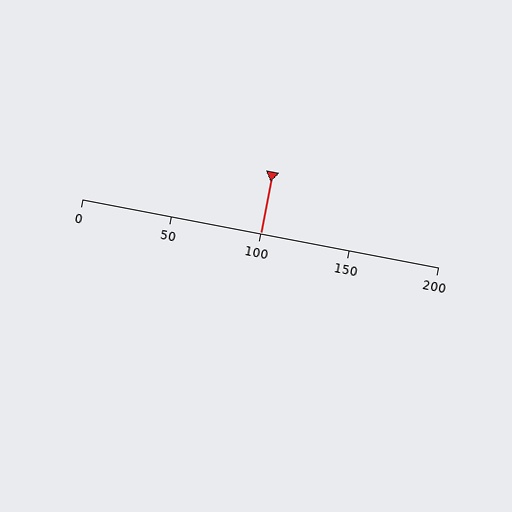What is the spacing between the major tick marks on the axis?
The major ticks are spaced 50 apart.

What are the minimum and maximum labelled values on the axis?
The axis runs from 0 to 200.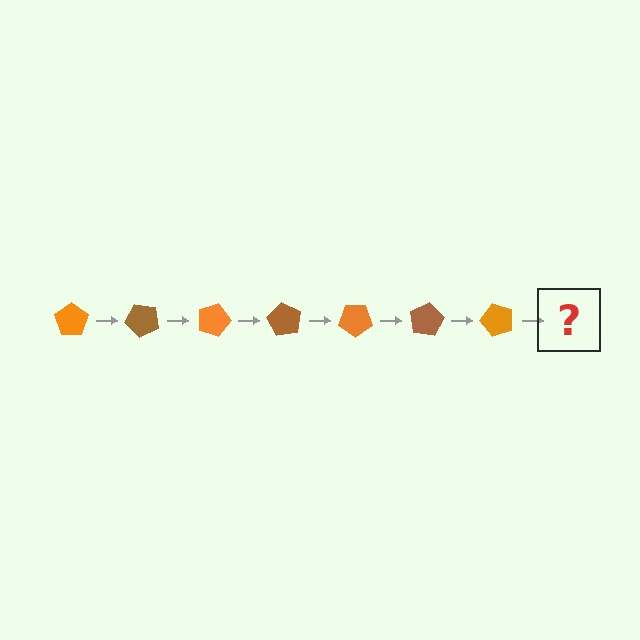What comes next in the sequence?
The next element should be a brown pentagon, rotated 315 degrees from the start.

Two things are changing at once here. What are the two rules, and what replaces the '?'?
The two rules are that it rotates 45 degrees each step and the color cycles through orange and brown. The '?' should be a brown pentagon, rotated 315 degrees from the start.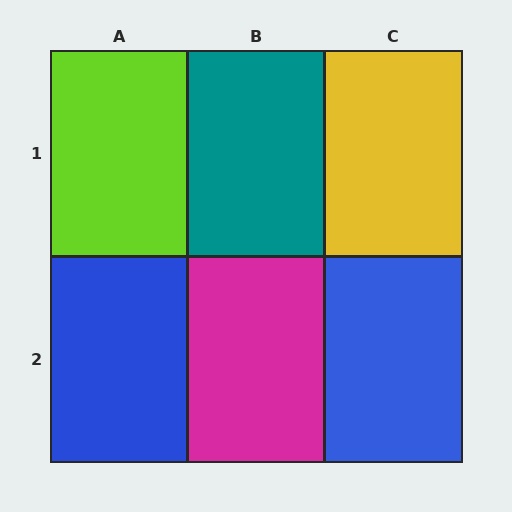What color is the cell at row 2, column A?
Blue.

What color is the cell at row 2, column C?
Blue.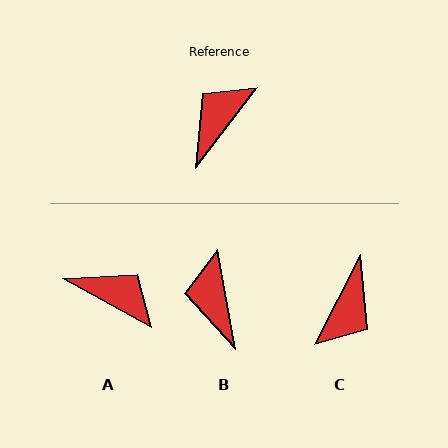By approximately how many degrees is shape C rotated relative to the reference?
Approximately 170 degrees clockwise.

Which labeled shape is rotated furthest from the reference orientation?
C, about 170 degrees away.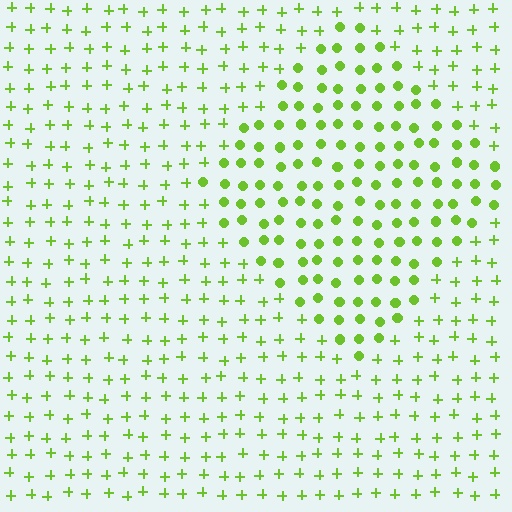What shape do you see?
I see a diamond.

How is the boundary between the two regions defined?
The boundary is defined by a change in element shape: circles inside vs. plus signs outside. All elements share the same color and spacing.